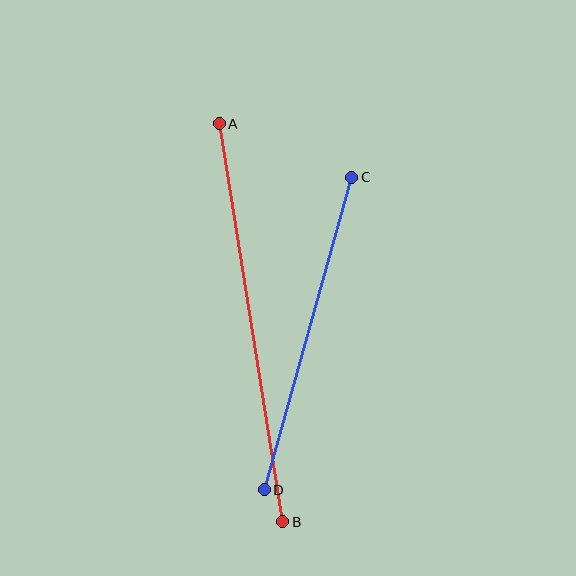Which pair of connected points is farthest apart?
Points A and B are farthest apart.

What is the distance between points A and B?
The distance is approximately 403 pixels.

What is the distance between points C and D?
The distance is approximately 325 pixels.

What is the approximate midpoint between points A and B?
The midpoint is at approximately (251, 323) pixels.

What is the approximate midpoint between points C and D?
The midpoint is at approximately (308, 334) pixels.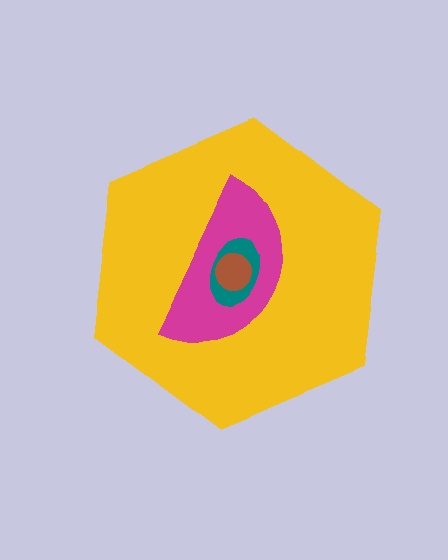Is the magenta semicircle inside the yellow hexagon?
Yes.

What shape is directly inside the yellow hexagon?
The magenta semicircle.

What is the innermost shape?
The brown circle.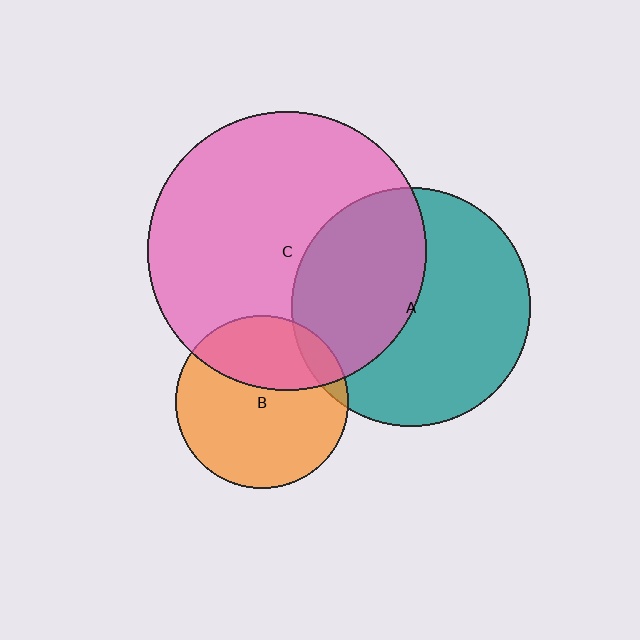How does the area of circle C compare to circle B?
Approximately 2.6 times.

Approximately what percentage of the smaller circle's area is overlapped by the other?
Approximately 40%.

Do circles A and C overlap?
Yes.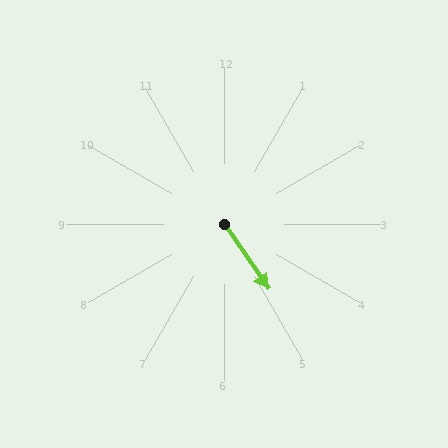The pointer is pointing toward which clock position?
Roughly 5 o'clock.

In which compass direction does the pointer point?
Southeast.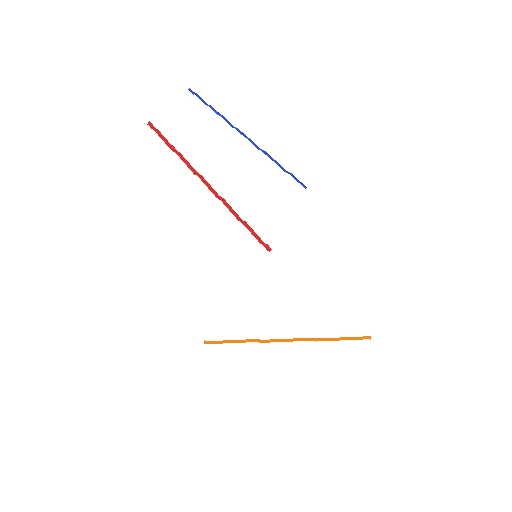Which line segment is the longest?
The red line is the longest at approximately 176 pixels.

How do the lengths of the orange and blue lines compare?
The orange and blue lines are approximately the same length.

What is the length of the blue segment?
The blue segment is approximately 154 pixels long.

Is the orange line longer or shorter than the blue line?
The orange line is longer than the blue line.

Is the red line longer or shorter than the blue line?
The red line is longer than the blue line.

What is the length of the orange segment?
The orange segment is approximately 167 pixels long.